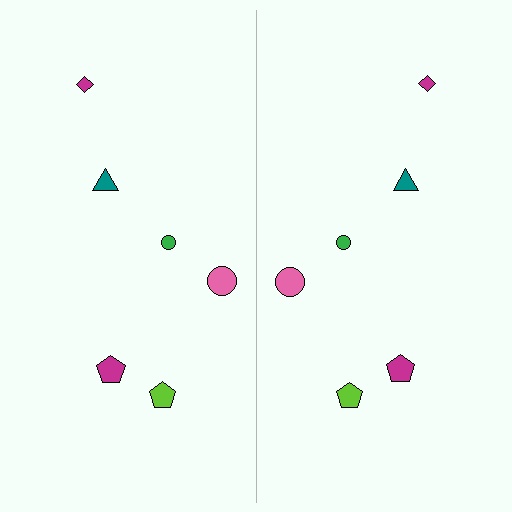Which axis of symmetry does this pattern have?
The pattern has a vertical axis of symmetry running through the center of the image.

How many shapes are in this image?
There are 12 shapes in this image.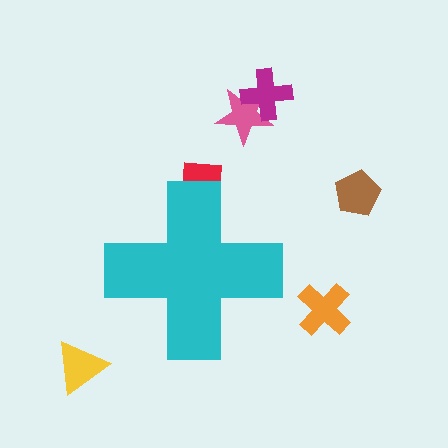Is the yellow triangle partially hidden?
No, the yellow triangle is fully visible.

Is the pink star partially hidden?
No, the pink star is fully visible.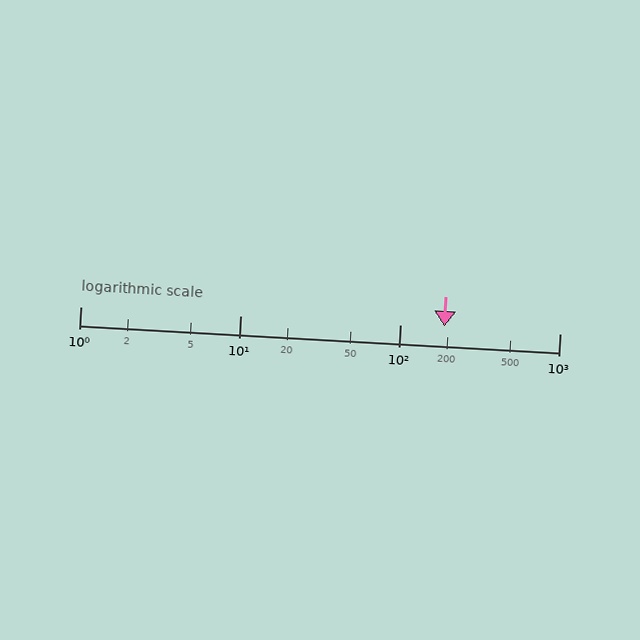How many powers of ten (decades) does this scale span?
The scale spans 3 decades, from 1 to 1000.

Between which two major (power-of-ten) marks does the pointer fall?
The pointer is between 100 and 1000.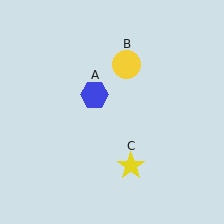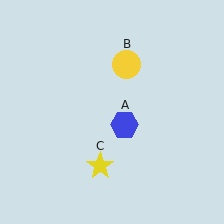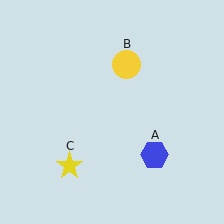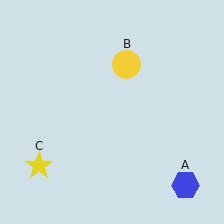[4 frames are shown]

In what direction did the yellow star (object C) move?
The yellow star (object C) moved left.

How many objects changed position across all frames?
2 objects changed position: blue hexagon (object A), yellow star (object C).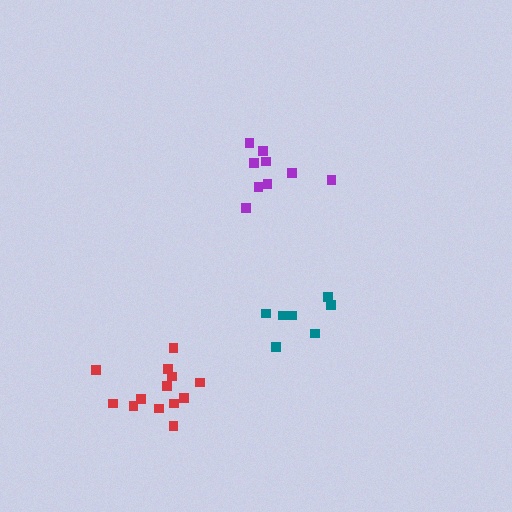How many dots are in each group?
Group 1: 7 dots, Group 2: 9 dots, Group 3: 13 dots (29 total).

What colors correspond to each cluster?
The clusters are colored: teal, purple, red.